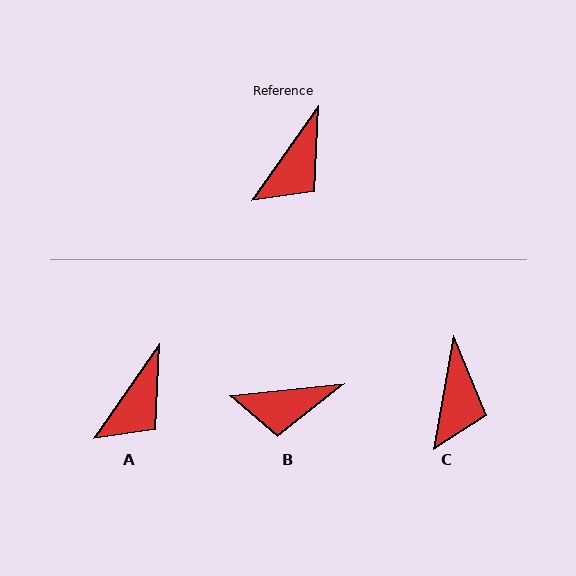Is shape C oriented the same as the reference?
No, it is off by about 25 degrees.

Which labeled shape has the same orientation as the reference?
A.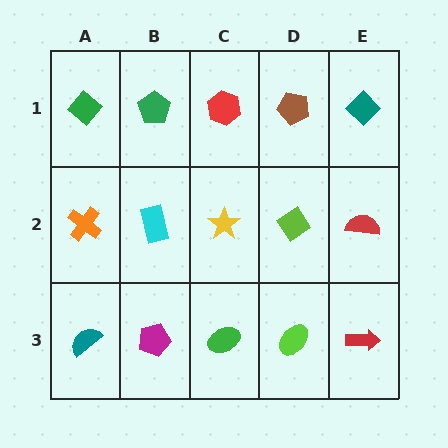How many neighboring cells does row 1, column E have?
2.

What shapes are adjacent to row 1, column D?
A lime diamond (row 2, column D), a red hexagon (row 1, column C), a teal diamond (row 1, column E).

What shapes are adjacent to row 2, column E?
A teal diamond (row 1, column E), a red arrow (row 3, column E), a lime diamond (row 2, column D).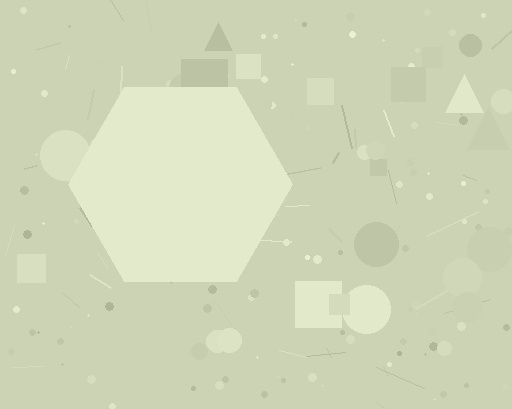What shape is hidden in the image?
A hexagon is hidden in the image.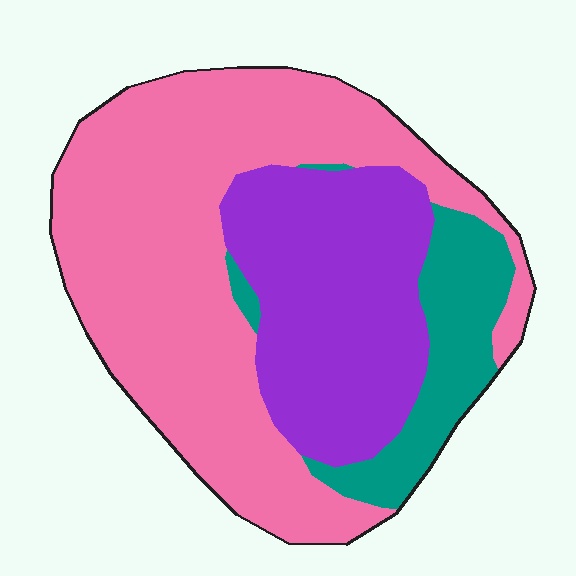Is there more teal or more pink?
Pink.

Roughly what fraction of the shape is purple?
Purple takes up between a sixth and a third of the shape.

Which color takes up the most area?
Pink, at roughly 55%.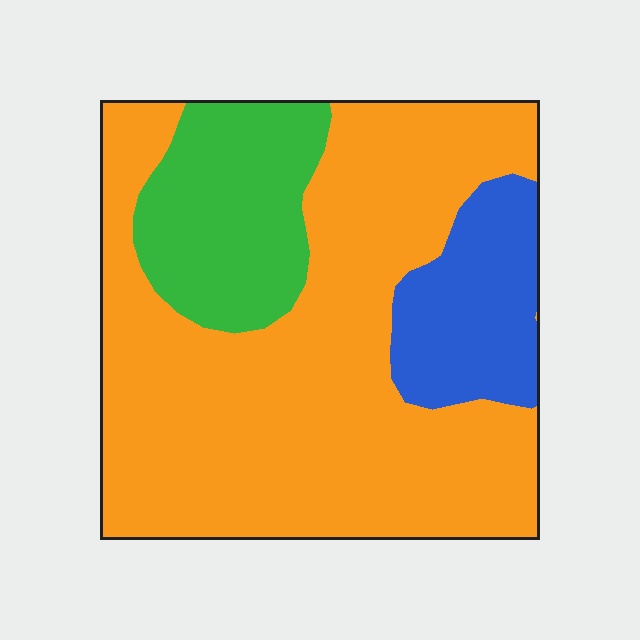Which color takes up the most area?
Orange, at roughly 70%.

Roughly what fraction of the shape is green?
Green covers 18% of the shape.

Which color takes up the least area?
Blue, at roughly 15%.